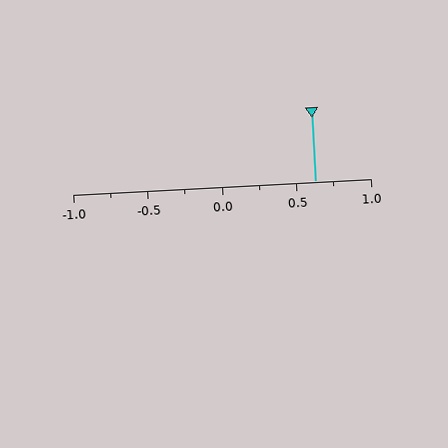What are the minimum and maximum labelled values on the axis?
The axis runs from -1.0 to 1.0.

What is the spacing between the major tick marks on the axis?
The major ticks are spaced 0.5 apart.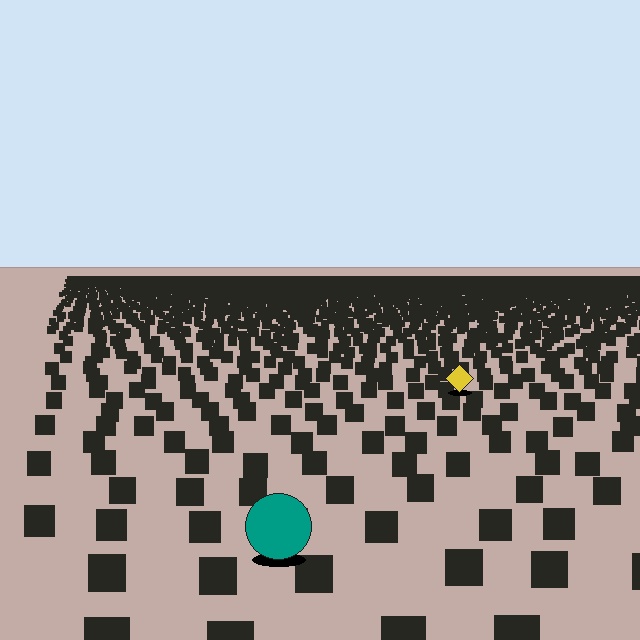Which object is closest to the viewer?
The teal circle is closest. The texture marks near it are larger and more spread out.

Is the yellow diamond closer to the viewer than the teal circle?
No. The teal circle is closer — you can tell from the texture gradient: the ground texture is coarser near it.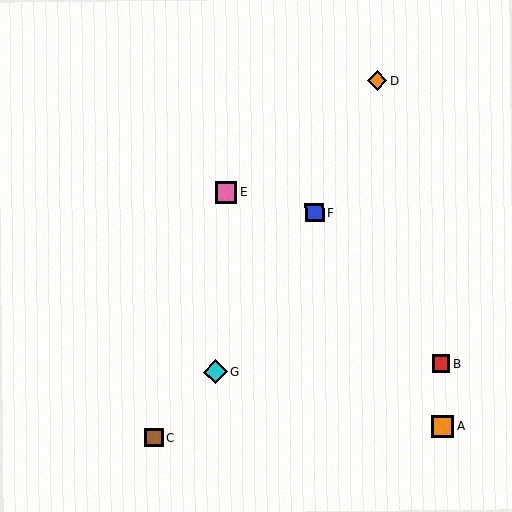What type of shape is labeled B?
Shape B is a red square.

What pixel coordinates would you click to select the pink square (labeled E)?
Click at (226, 193) to select the pink square E.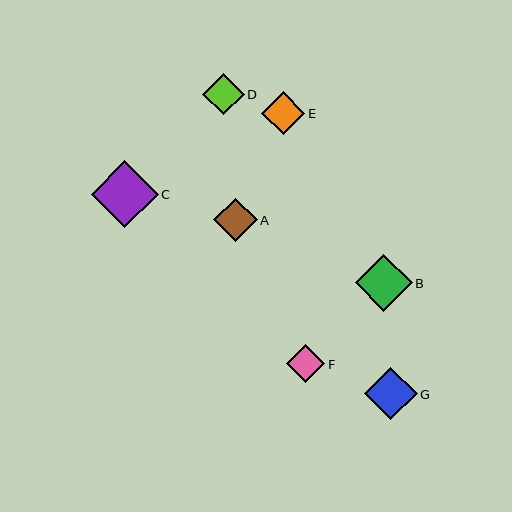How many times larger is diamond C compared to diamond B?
Diamond C is approximately 1.2 times the size of diamond B.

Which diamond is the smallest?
Diamond F is the smallest with a size of approximately 38 pixels.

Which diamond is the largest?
Diamond C is the largest with a size of approximately 67 pixels.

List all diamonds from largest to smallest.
From largest to smallest: C, B, G, A, E, D, F.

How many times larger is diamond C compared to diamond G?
Diamond C is approximately 1.3 times the size of diamond G.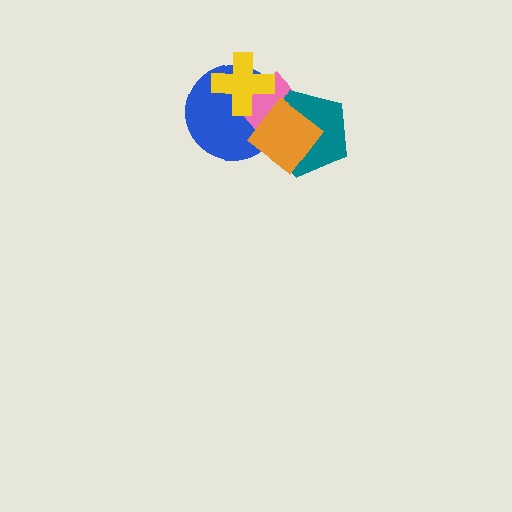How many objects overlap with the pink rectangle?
4 objects overlap with the pink rectangle.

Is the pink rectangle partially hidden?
Yes, it is partially covered by another shape.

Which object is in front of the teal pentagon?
The orange diamond is in front of the teal pentagon.